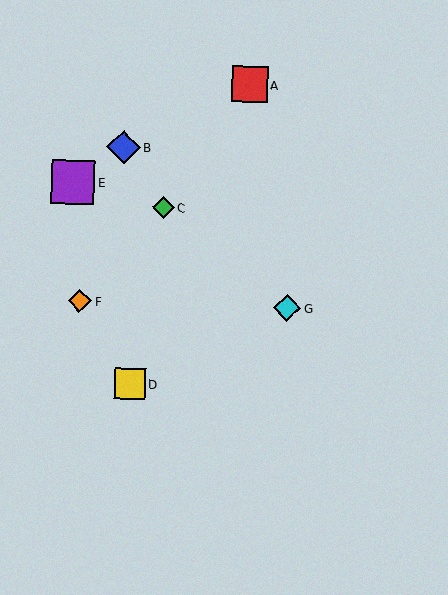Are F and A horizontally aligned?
No, F is at y≈301 and A is at y≈84.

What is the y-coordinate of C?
Object C is at y≈208.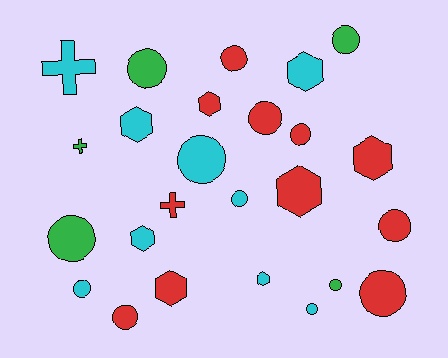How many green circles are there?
There are 4 green circles.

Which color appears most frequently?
Red, with 11 objects.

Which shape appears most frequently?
Circle, with 14 objects.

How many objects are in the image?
There are 25 objects.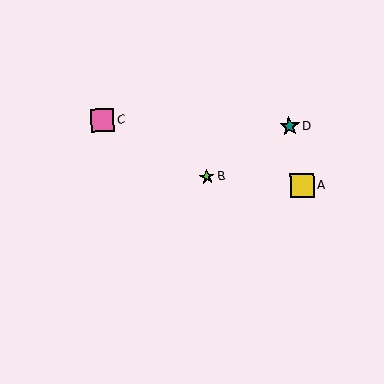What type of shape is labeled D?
Shape D is a teal star.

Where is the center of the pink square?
The center of the pink square is at (103, 120).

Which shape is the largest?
The yellow square (labeled A) is the largest.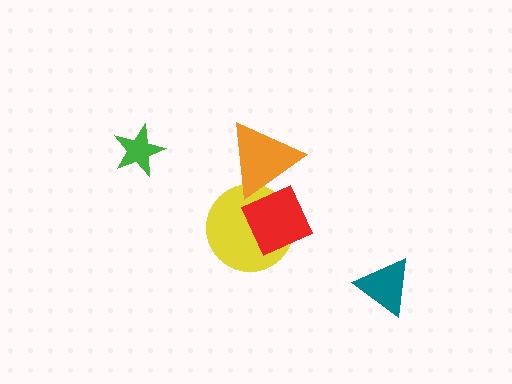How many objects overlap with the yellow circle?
2 objects overlap with the yellow circle.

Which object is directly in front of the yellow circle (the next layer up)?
The red square is directly in front of the yellow circle.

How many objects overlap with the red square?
2 objects overlap with the red square.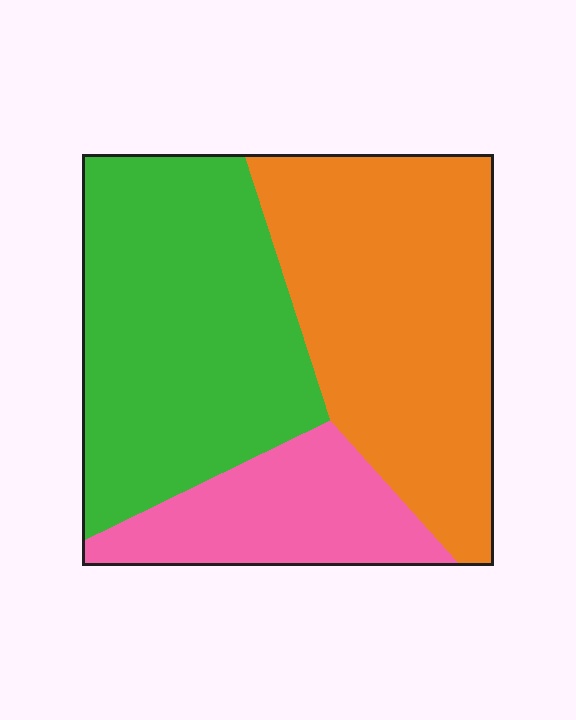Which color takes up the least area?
Pink, at roughly 20%.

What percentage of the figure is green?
Green takes up about two fifths (2/5) of the figure.